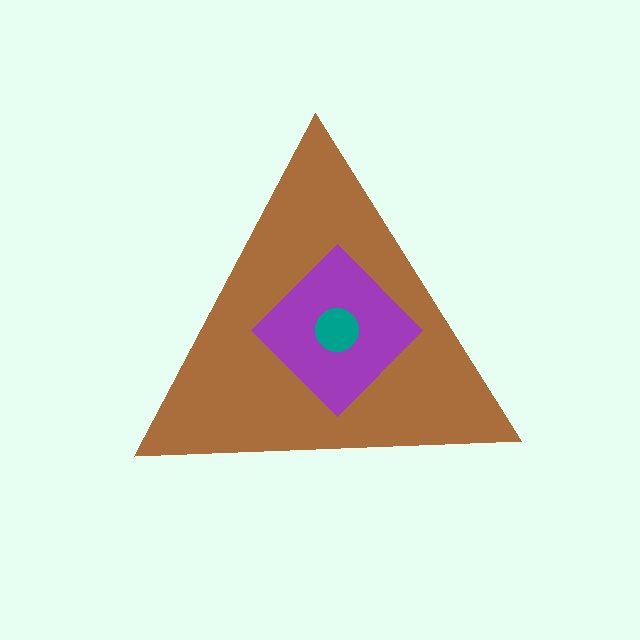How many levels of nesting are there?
3.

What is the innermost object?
The teal circle.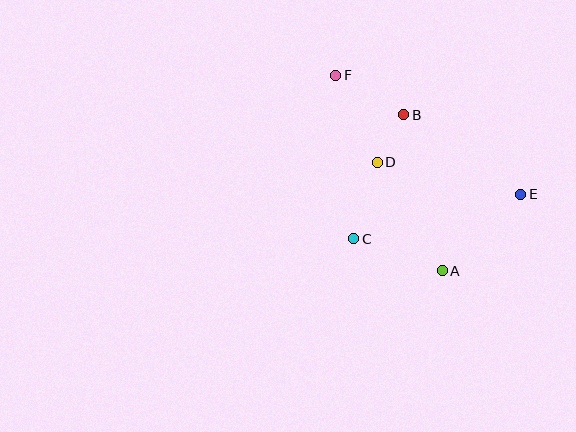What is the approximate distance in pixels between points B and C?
The distance between B and C is approximately 134 pixels.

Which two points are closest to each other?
Points B and D are closest to each other.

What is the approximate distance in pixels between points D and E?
The distance between D and E is approximately 147 pixels.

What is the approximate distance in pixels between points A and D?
The distance between A and D is approximately 126 pixels.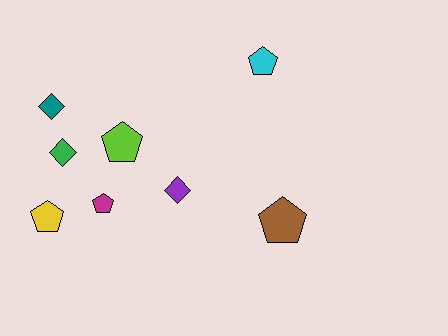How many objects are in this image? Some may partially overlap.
There are 8 objects.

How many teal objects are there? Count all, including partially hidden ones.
There is 1 teal object.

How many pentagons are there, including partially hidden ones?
There are 5 pentagons.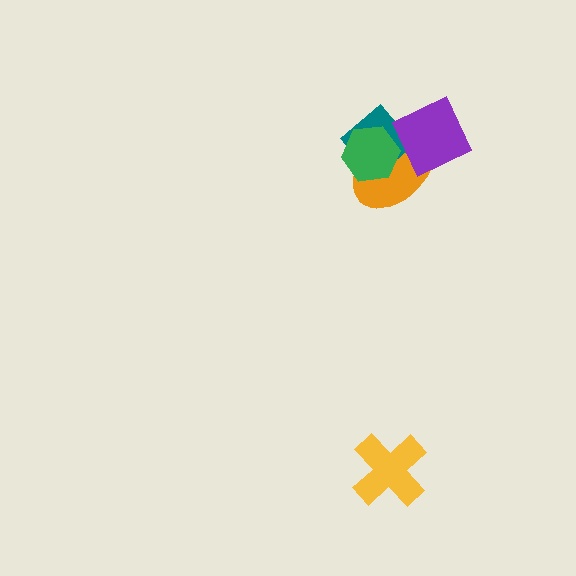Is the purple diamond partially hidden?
Yes, it is partially covered by another shape.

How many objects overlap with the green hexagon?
3 objects overlap with the green hexagon.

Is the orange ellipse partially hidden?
Yes, it is partially covered by another shape.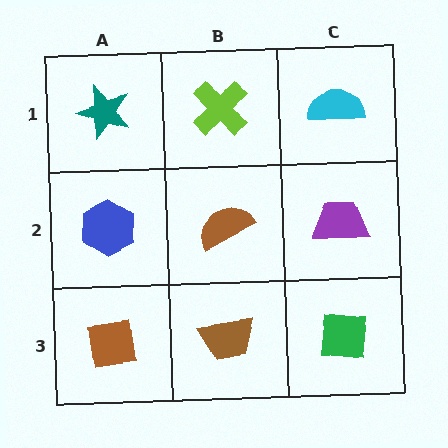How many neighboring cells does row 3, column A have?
2.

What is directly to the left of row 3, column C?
A brown trapezoid.